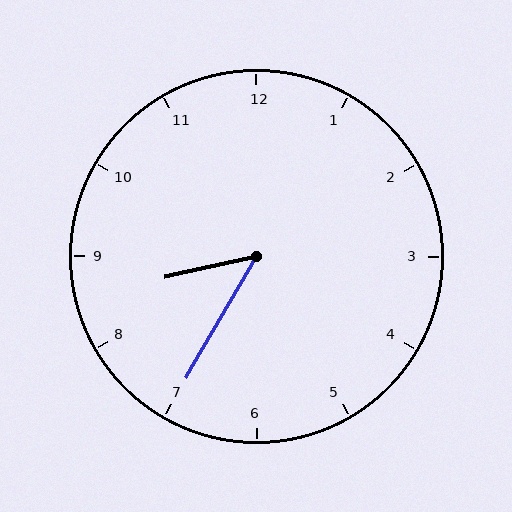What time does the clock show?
8:35.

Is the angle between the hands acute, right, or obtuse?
It is acute.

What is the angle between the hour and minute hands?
Approximately 48 degrees.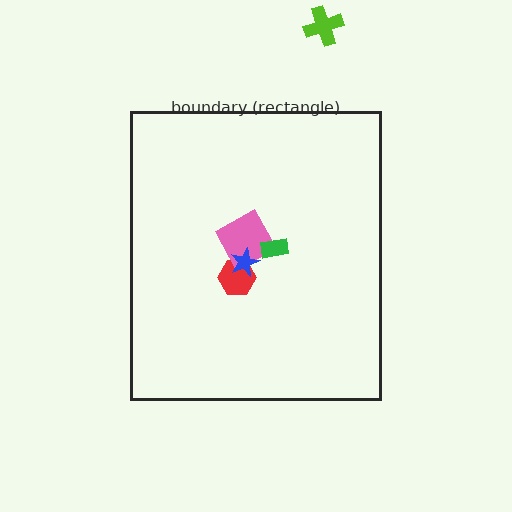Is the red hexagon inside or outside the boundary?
Inside.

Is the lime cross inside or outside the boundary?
Outside.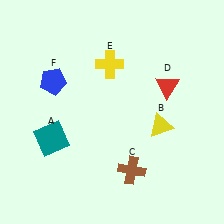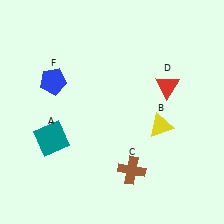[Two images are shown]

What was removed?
The yellow cross (E) was removed in Image 2.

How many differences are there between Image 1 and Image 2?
There is 1 difference between the two images.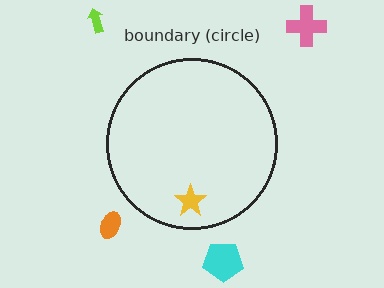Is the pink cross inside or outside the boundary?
Outside.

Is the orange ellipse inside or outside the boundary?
Outside.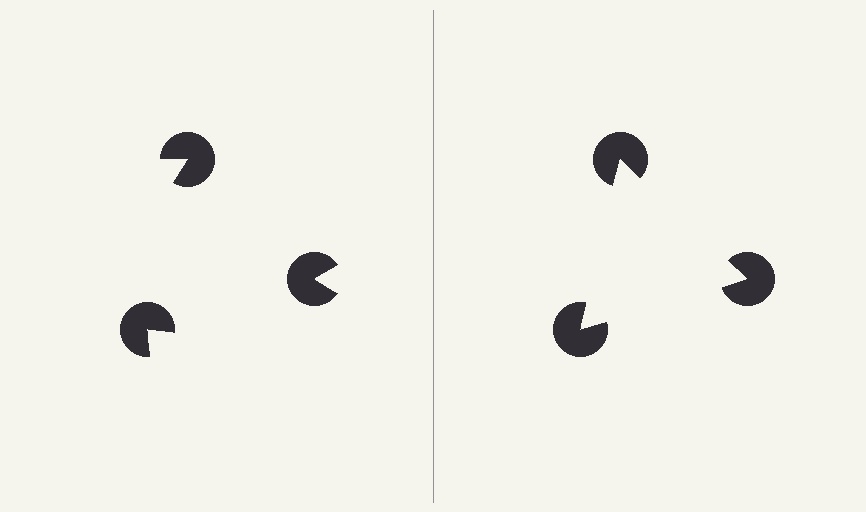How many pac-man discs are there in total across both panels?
6 — 3 on each side.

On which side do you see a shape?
An illusory triangle appears on the right side. On the left side the wedge cuts are rotated, so no coherent shape forms.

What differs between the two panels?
The pac-man discs are positioned identically on both sides; only the wedge orientations differ. On the right they align to a triangle; on the left they are misaligned.